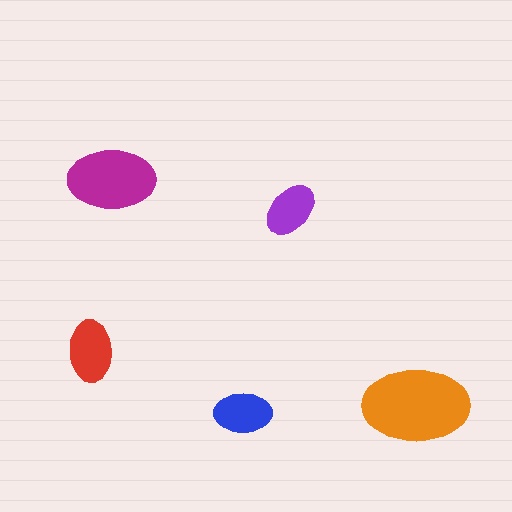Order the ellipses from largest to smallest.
the orange one, the magenta one, the red one, the blue one, the purple one.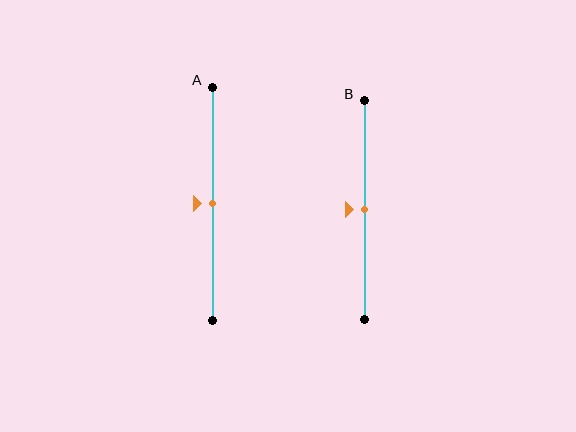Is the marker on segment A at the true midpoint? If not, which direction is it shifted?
Yes, the marker on segment A is at the true midpoint.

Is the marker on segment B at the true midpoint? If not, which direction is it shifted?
Yes, the marker on segment B is at the true midpoint.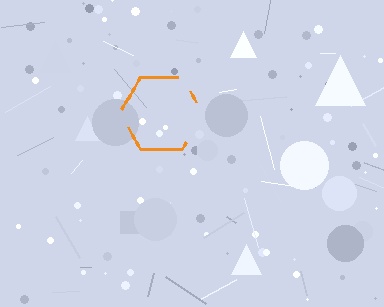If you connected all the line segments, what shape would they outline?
They would outline a hexagon.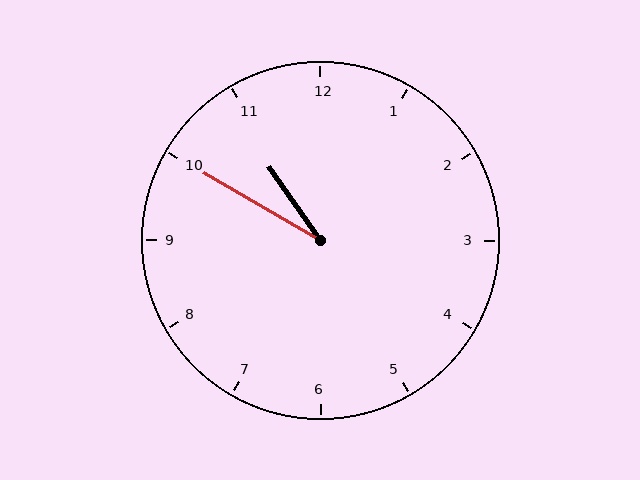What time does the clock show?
10:50.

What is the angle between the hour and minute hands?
Approximately 25 degrees.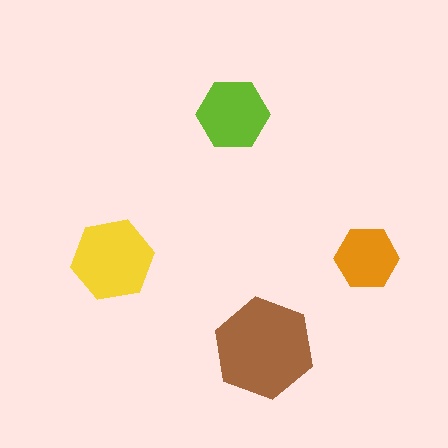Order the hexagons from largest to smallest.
the brown one, the yellow one, the lime one, the orange one.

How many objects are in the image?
There are 4 objects in the image.